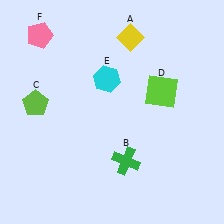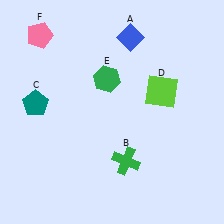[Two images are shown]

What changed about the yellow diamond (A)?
In Image 1, A is yellow. In Image 2, it changed to blue.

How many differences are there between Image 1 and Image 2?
There are 3 differences between the two images.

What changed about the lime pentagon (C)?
In Image 1, C is lime. In Image 2, it changed to teal.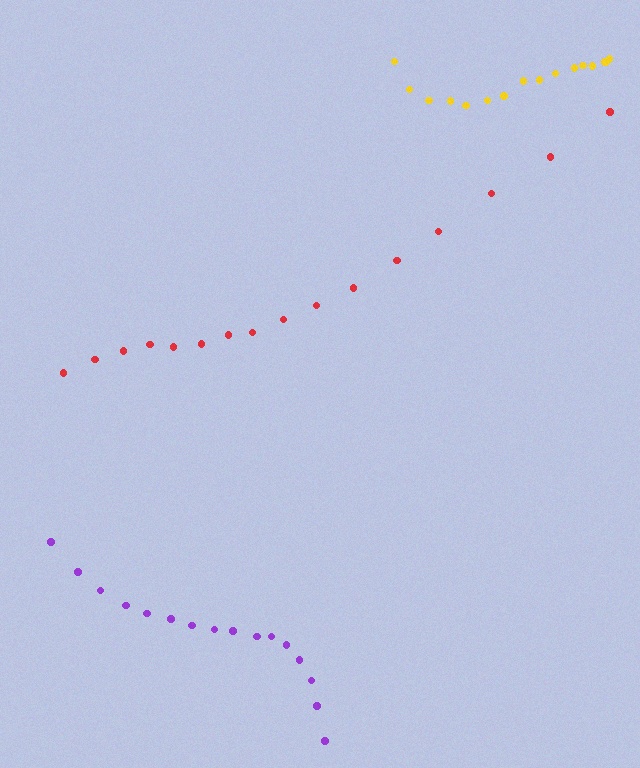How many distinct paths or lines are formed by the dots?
There are 3 distinct paths.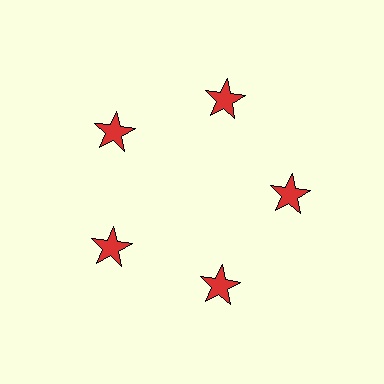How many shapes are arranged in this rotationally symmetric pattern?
There are 5 shapes, arranged in 5 groups of 1.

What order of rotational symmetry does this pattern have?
This pattern has 5-fold rotational symmetry.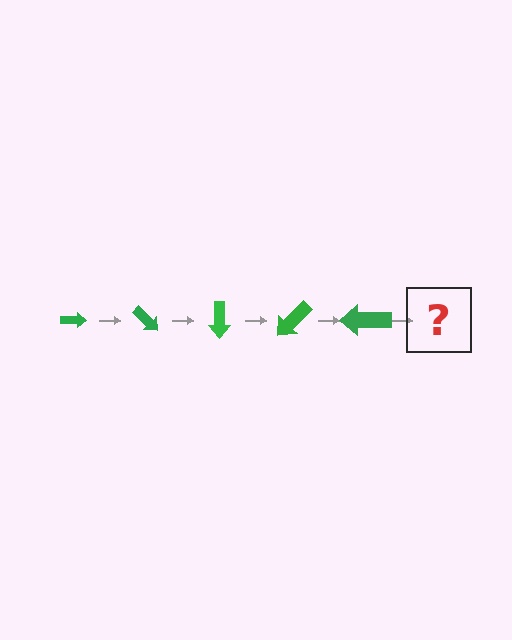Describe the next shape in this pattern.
It should be an arrow, larger than the previous one and rotated 225 degrees from the start.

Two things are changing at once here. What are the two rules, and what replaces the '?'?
The two rules are that the arrow grows larger each step and it rotates 45 degrees each step. The '?' should be an arrow, larger than the previous one and rotated 225 degrees from the start.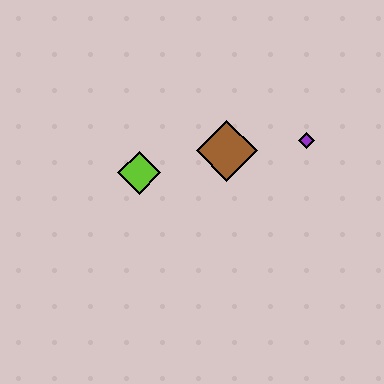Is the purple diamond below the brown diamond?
No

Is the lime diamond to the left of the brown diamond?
Yes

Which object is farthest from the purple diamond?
The lime diamond is farthest from the purple diamond.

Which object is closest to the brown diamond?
The purple diamond is closest to the brown diamond.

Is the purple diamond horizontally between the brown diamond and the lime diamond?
No